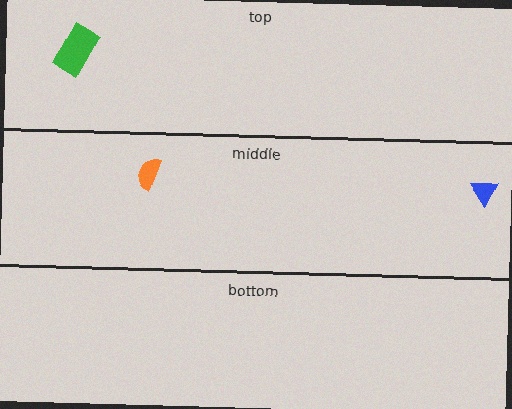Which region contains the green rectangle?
The top region.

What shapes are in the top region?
The green rectangle.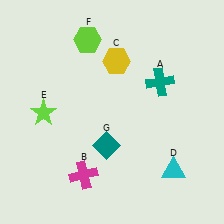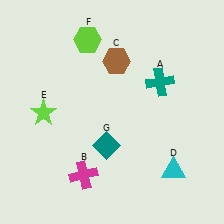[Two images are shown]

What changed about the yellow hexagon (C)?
In Image 1, C is yellow. In Image 2, it changed to brown.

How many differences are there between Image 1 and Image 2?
There is 1 difference between the two images.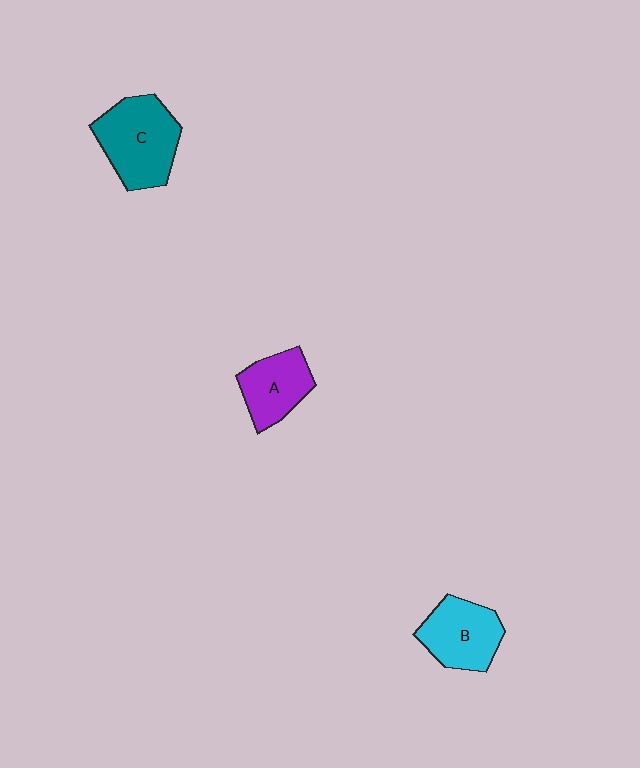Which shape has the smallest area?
Shape A (purple).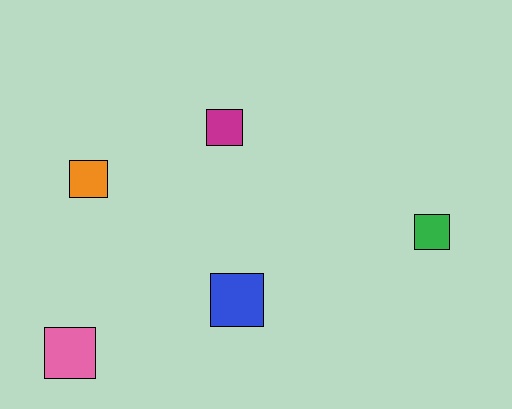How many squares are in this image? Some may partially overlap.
There are 5 squares.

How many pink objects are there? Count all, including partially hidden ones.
There is 1 pink object.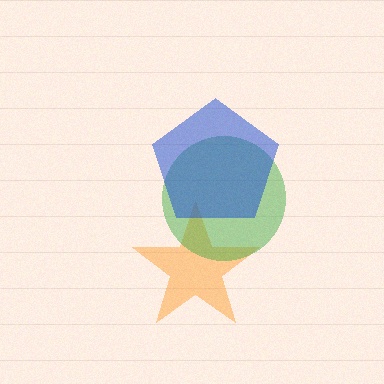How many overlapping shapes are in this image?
There are 3 overlapping shapes in the image.